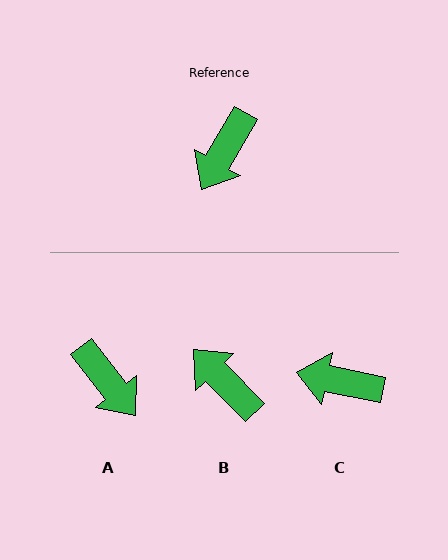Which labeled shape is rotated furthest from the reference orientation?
B, about 106 degrees away.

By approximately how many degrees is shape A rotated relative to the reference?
Approximately 68 degrees counter-clockwise.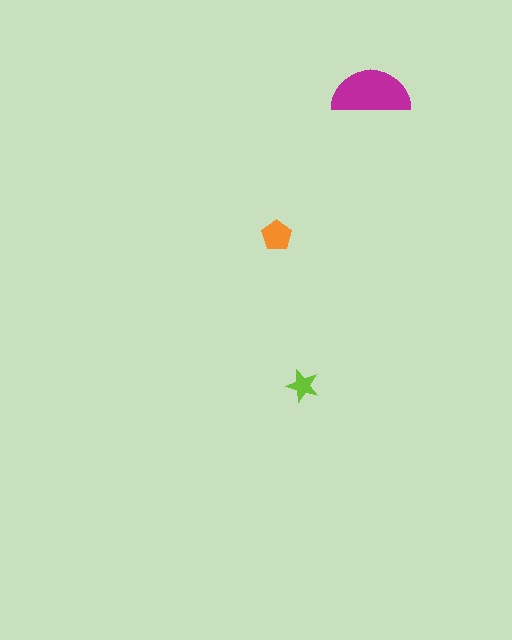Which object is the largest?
The magenta semicircle.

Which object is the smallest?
The lime star.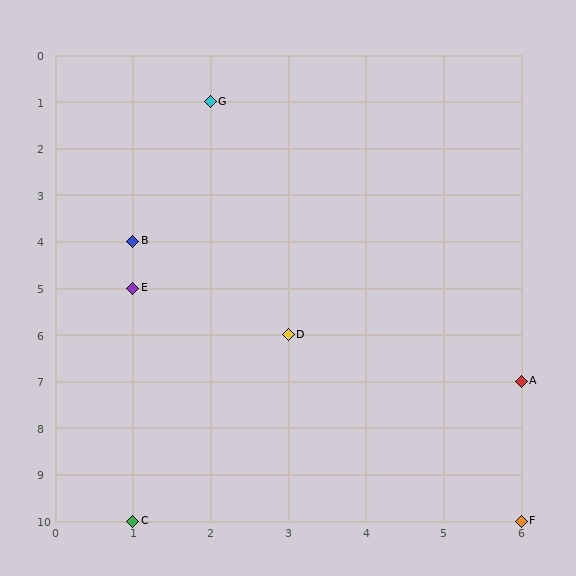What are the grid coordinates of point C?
Point C is at grid coordinates (1, 10).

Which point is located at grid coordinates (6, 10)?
Point F is at (6, 10).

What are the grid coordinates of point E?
Point E is at grid coordinates (1, 5).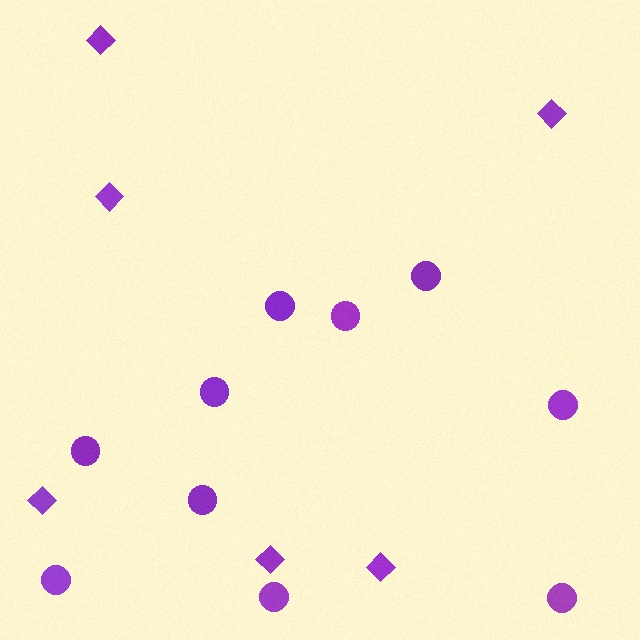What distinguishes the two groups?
There are 2 groups: one group of circles (10) and one group of diamonds (6).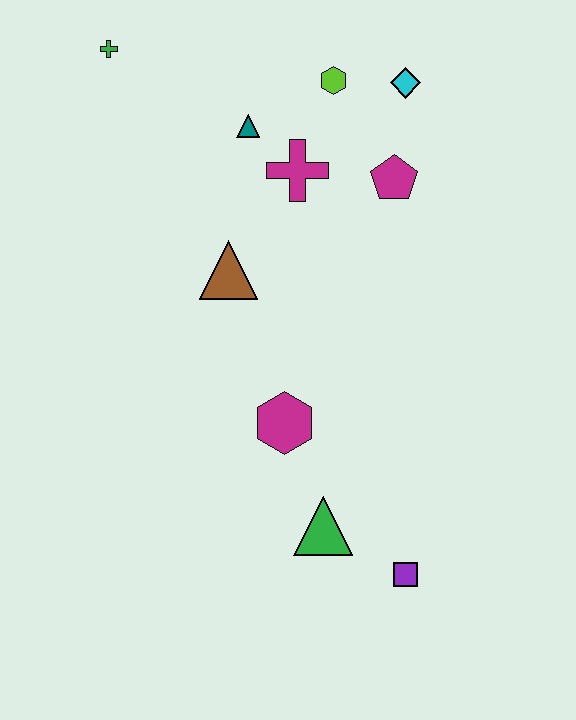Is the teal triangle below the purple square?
No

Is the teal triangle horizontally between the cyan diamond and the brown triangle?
Yes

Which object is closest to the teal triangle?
The magenta cross is closest to the teal triangle.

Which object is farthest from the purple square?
The green cross is farthest from the purple square.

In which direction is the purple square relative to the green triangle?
The purple square is to the right of the green triangle.